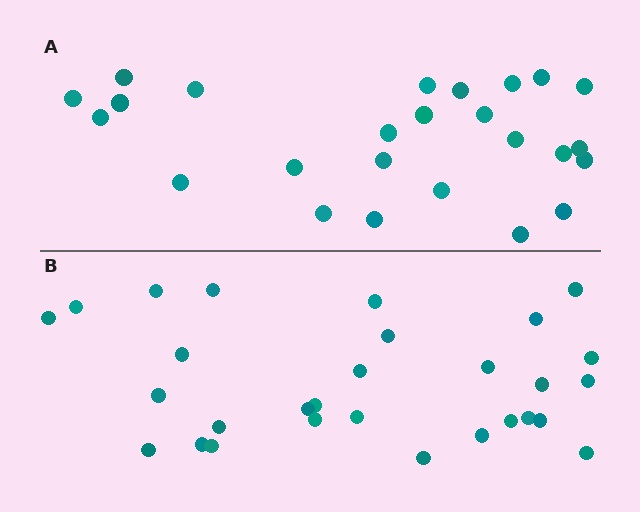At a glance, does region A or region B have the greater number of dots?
Region B (the bottom region) has more dots.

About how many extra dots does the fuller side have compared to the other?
Region B has about 4 more dots than region A.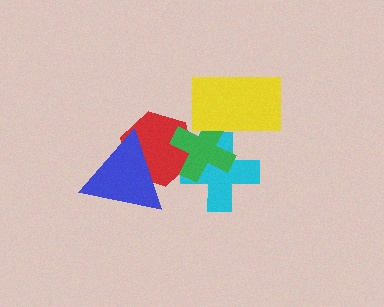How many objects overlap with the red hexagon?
3 objects overlap with the red hexagon.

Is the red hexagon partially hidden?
Yes, it is partially covered by another shape.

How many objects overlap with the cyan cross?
3 objects overlap with the cyan cross.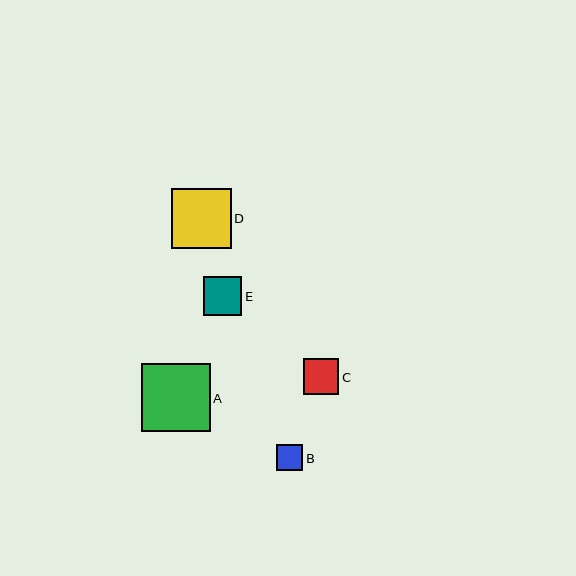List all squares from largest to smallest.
From largest to smallest: A, D, E, C, B.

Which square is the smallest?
Square B is the smallest with a size of approximately 26 pixels.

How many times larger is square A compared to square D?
Square A is approximately 1.1 times the size of square D.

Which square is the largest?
Square A is the largest with a size of approximately 68 pixels.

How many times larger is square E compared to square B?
Square E is approximately 1.5 times the size of square B.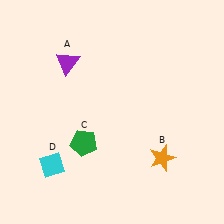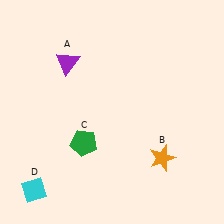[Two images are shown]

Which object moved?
The cyan diamond (D) moved down.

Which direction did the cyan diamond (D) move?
The cyan diamond (D) moved down.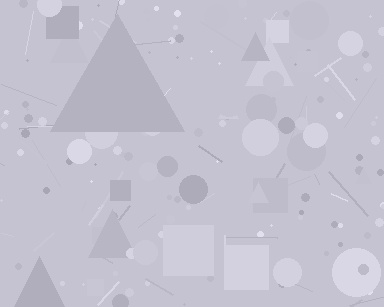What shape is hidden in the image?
A triangle is hidden in the image.